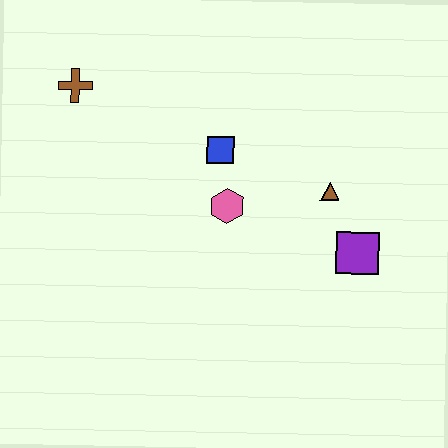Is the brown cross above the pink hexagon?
Yes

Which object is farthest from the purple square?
The brown cross is farthest from the purple square.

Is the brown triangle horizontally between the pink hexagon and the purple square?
Yes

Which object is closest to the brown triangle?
The purple square is closest to the brown triangle.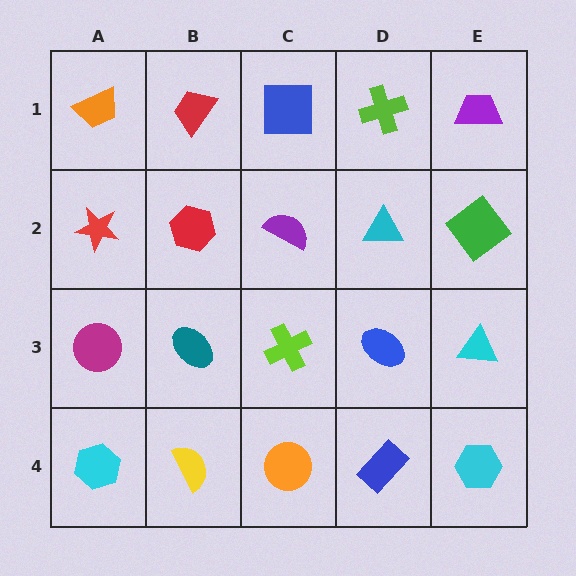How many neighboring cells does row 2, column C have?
4.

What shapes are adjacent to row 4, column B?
A teal ellipse (row 3, column B), a cyan hexagon (row 4, column A), an orange circle (row 4, column C).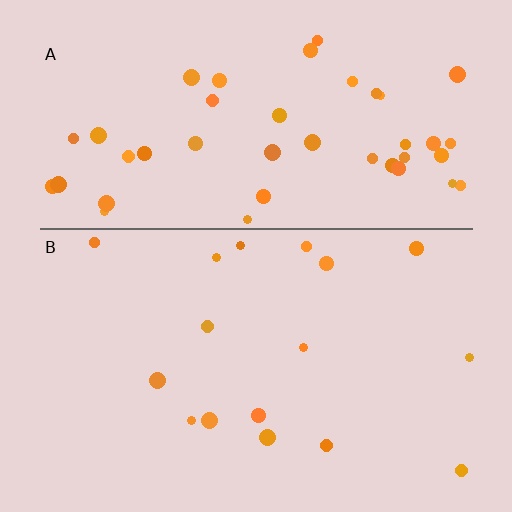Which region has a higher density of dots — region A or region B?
A (the top).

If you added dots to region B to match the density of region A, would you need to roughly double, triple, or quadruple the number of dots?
Approximately triple.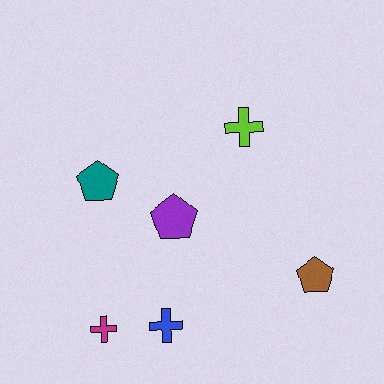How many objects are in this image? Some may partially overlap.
There are 6 objects.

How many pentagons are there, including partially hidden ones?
There are 3 pentagons.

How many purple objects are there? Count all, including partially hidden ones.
There is 1 purple object.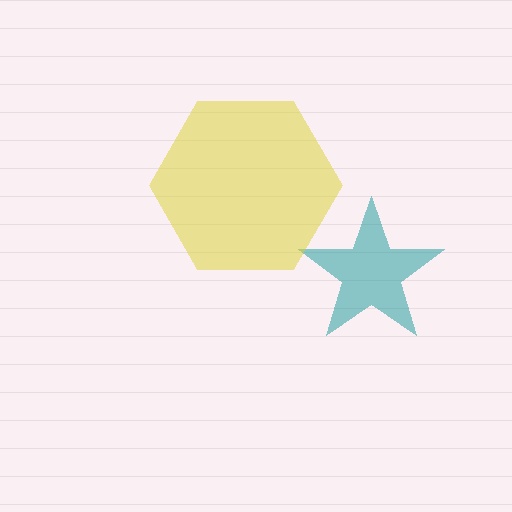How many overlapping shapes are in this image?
There are 2 overlapping shapes in the image.